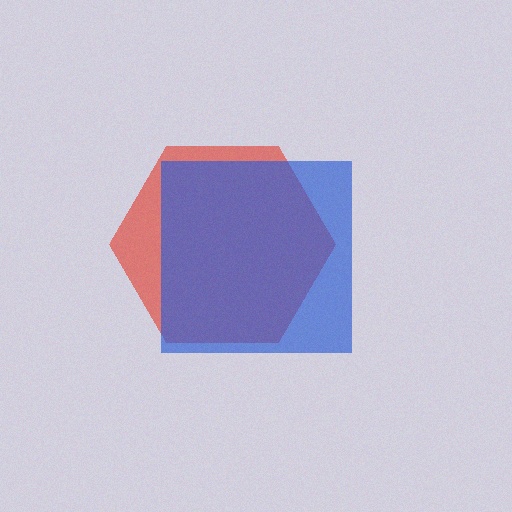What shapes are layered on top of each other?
The layered shapes are: a red hexagon, a blue square.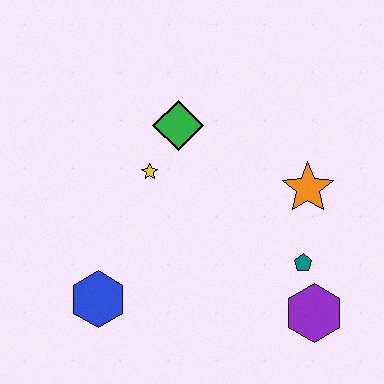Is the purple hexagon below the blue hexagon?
Yes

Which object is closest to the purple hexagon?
The teal pentagon is closest to the purple hexagon.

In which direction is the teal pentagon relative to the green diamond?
The teal pentagon is below the green diamond.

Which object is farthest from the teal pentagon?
The blue hexagon is farthest from the teal pentagon.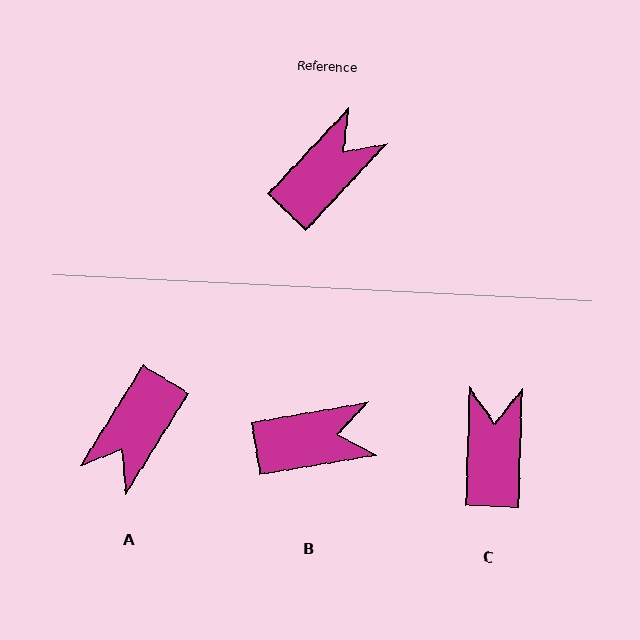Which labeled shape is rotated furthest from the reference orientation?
A, about 169 degrees away.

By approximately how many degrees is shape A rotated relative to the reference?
Approximately 169 degrees clockwise.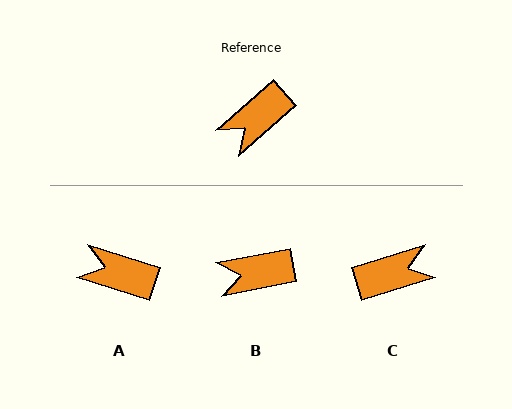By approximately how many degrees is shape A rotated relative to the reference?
Approximately 60 degrees clockwise.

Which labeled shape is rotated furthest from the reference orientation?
C, about 155 degrees away.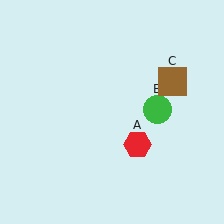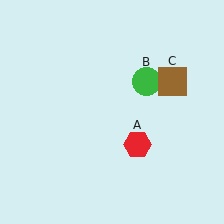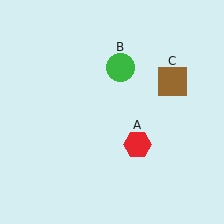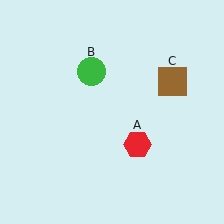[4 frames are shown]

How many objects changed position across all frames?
1 object changed position: green circle (object B).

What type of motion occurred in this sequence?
The green circle (object B) rotated counterclockwise around the center of the scene.